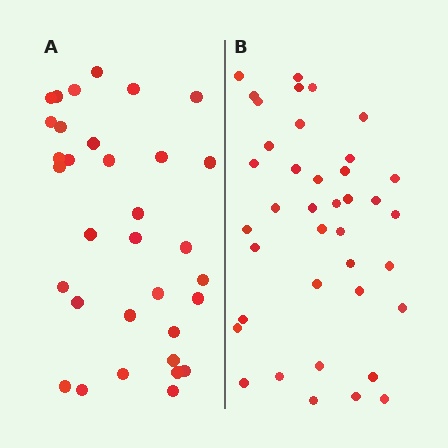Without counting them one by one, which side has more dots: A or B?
Region B (the right region) has more dots.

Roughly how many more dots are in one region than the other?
Region B has about 6 more dots than region A.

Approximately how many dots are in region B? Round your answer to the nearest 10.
About 40 dots. (The exact count is 39, which rounds to 40.)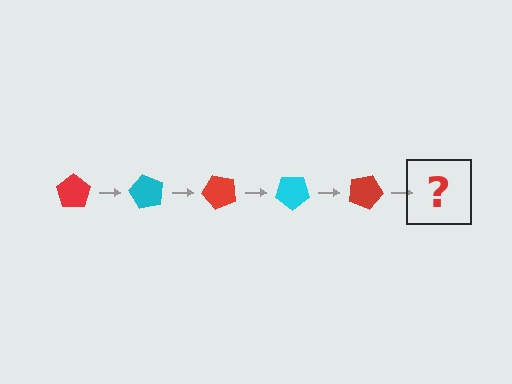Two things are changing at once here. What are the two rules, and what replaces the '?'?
The two rules are that it rotates 60 degrees each step and the color cycles through red and cyan. The '?' should be a cyan pentagon, rotated 300 degrees from the start.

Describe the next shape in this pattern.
It should be a cyan pentagon, rotated 300 degrees from the start.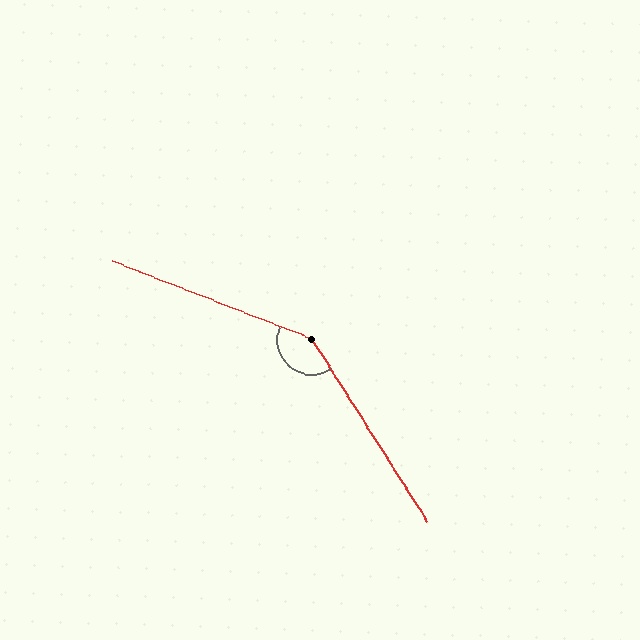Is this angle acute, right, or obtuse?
It is obtuse.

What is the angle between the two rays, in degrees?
Approximately 143 degrees.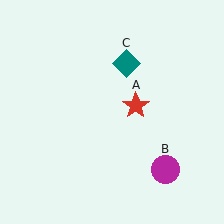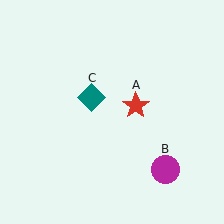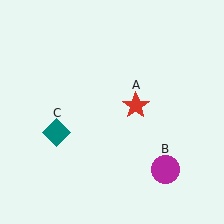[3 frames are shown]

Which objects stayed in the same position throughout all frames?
Red star (object A) and magenta circle (object B) remained stationary.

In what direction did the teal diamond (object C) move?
The teal diamond (object C) moved down and to the left.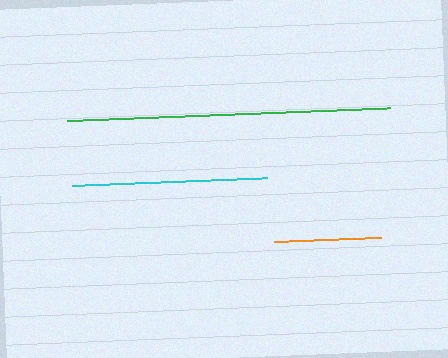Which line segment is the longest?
The green line is the longest at approximately 325 pixels.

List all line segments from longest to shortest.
From longest to shortest: green, cyan, orange.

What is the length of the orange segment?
The orange segment is approximately 108 pixels long.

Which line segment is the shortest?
The orange line is the shortest at approximately 108 pixels.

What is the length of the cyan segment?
The cyan segment is approximately 195 pixels long.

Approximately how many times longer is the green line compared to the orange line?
The green line is approximately 3.0 times the length of the orange line.